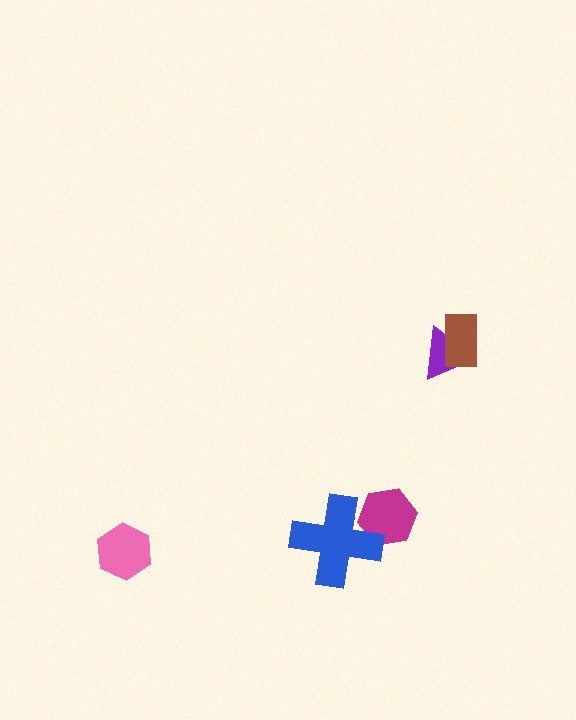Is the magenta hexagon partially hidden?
Yes, it is partially covered by another shape.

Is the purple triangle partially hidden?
Yes, it is partially covered by another shape.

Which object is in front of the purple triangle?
The brown rectangle is in front of the purple triangle.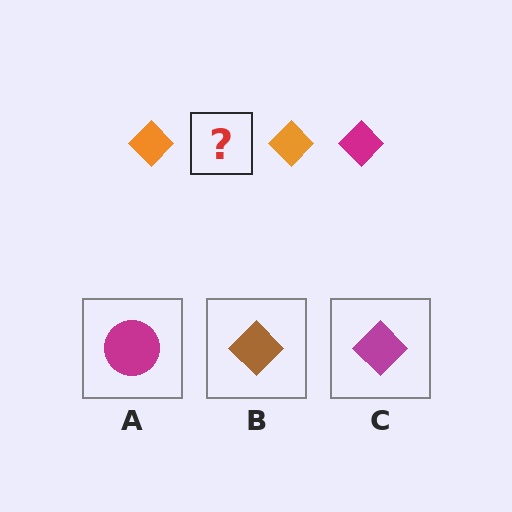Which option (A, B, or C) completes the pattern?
C.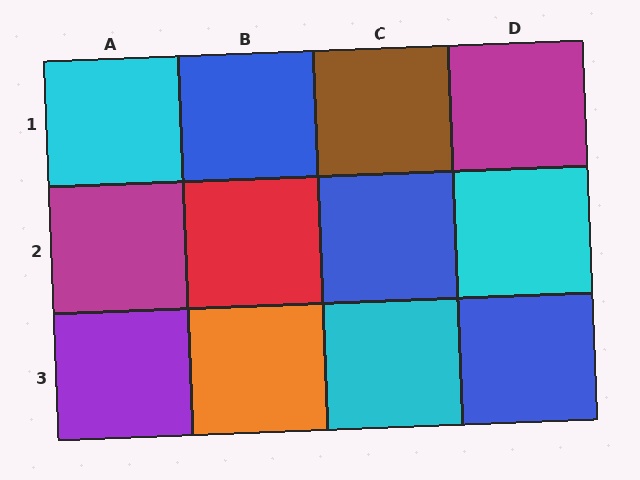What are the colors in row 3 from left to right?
Purple, orange, cyan, blue.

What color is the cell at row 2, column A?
Magenta.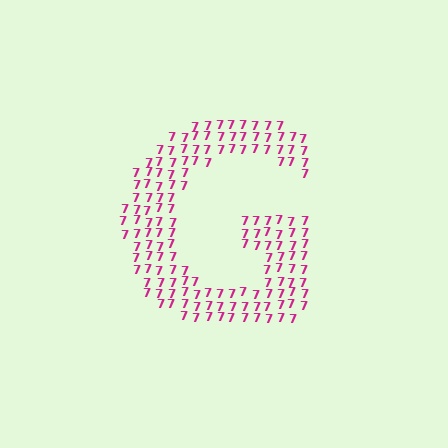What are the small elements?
The small elements are digit 7's.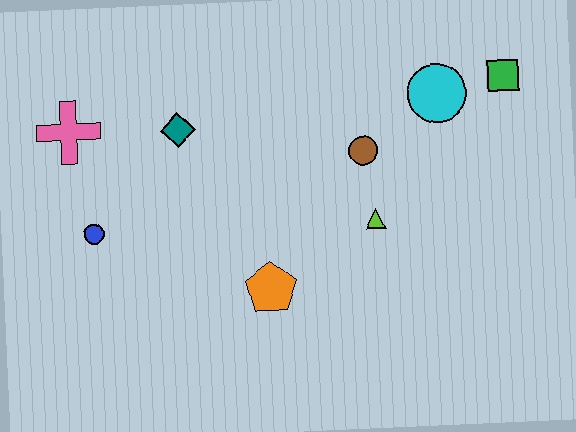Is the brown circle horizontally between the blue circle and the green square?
Yes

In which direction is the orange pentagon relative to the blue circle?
The orange pentagon is to the right of the blue circle.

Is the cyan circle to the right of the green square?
No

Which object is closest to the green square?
The cyan circle is closest to the green square.